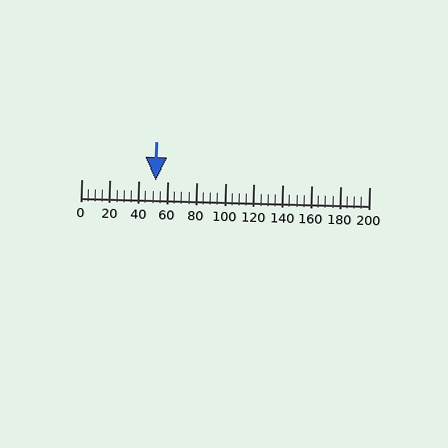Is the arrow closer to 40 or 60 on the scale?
The arrow is closer to 60.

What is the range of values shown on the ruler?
The ruler shows values from 0 to 200.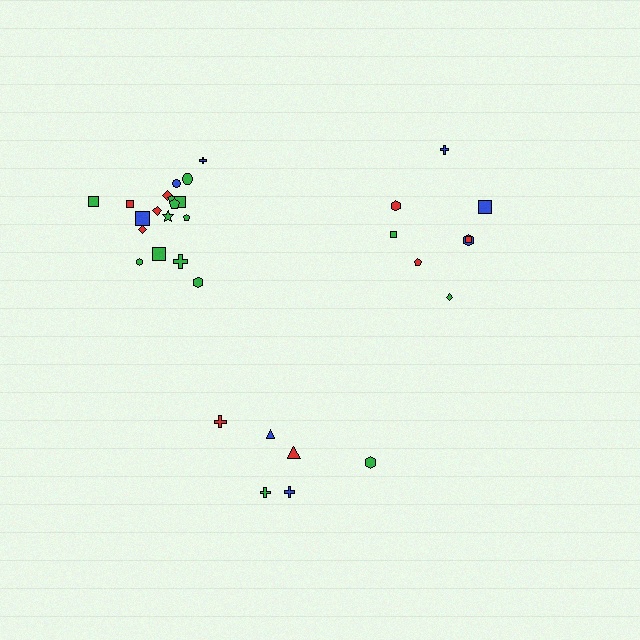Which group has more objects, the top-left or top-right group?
The top-left group.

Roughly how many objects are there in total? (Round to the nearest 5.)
Roughly 30 objects in total.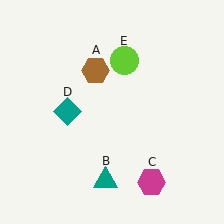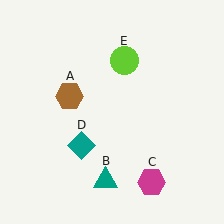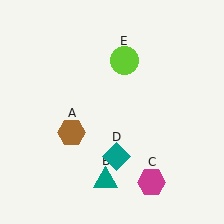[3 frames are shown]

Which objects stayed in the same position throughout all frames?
Teal triangle (object B) and magenta hexagon (object C) and lime circle (object E) remained stationary.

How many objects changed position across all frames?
2 objects changed position: brown hexagon (object A), teal diamond (object D).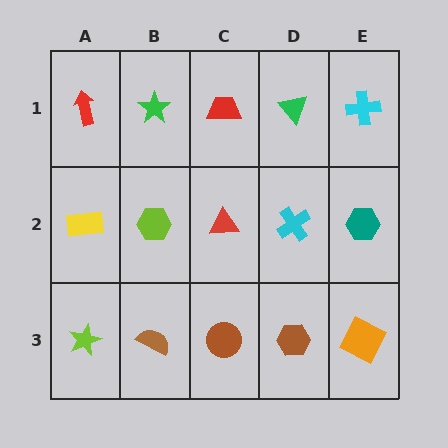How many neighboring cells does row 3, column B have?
3.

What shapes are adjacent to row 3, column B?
A lime hexagon (row 2, column B), a lime star (row 3, column A), a brown circle (row 3, column C).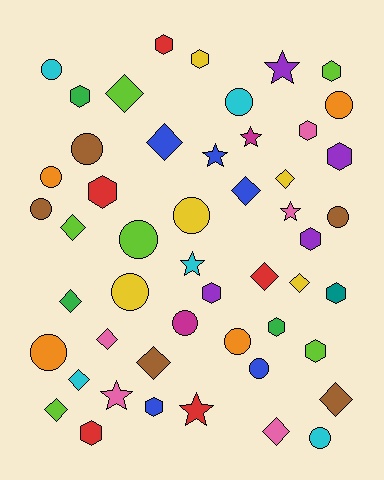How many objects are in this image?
There are 50 objects.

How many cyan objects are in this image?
There are 5 cyan objects.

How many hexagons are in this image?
There are 14 hexagons.